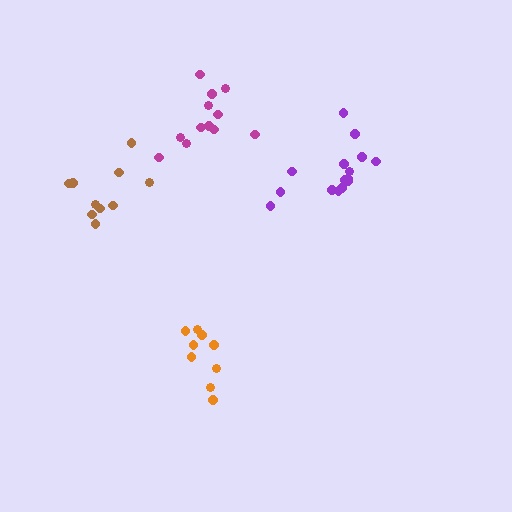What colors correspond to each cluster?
The clusters are colored: orange, purple, magenta, brown.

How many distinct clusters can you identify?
There are 4 distinct clusters.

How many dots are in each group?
Group 1: 9 dots, Group 2: 15 dots, Group 3: 12 dots, Group 4: 10 dots (46 total).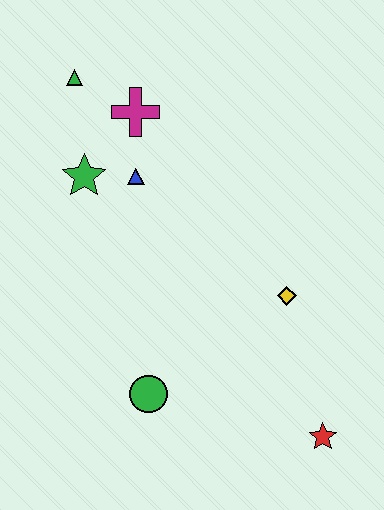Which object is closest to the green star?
The blue triangle is closest to the green star.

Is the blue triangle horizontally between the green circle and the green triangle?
Yes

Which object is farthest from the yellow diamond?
The green triangle is farthest from the yellow diamond.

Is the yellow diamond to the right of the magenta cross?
Yes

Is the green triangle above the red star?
Yes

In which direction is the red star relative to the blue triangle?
The red star is below the blue triangle.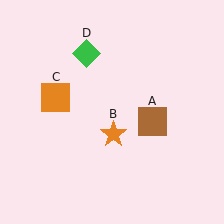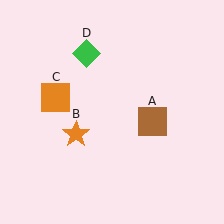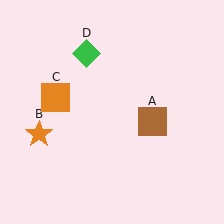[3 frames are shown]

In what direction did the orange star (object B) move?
The orange star (object B) moved left.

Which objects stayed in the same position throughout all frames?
Brown square (object A) and orange square (object C) and green diamond (object D) remained stationary.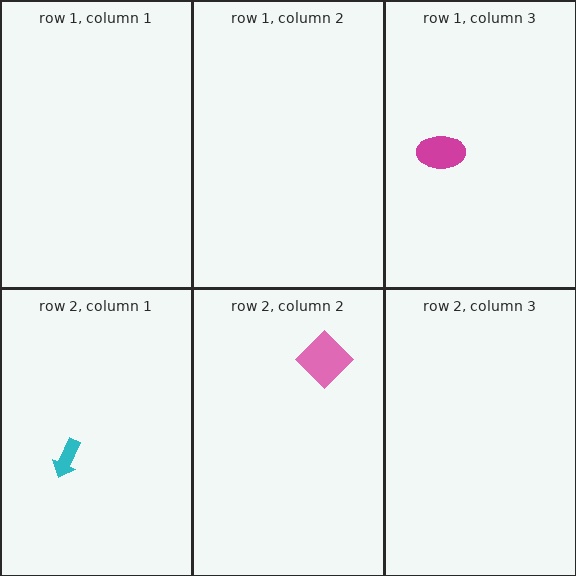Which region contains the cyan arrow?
The row 2, column 1 region.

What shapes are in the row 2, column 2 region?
The pink diamond.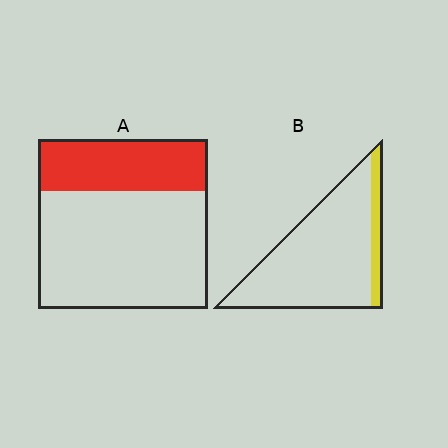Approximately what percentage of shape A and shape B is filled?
A is approximately 30% and B is approximately 15%.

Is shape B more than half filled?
No.